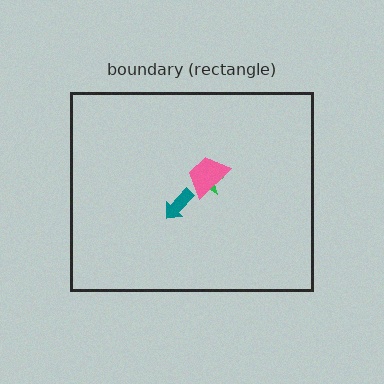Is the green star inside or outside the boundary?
Inside.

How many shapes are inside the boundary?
3 inside, 0 outside.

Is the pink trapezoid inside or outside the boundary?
Inside.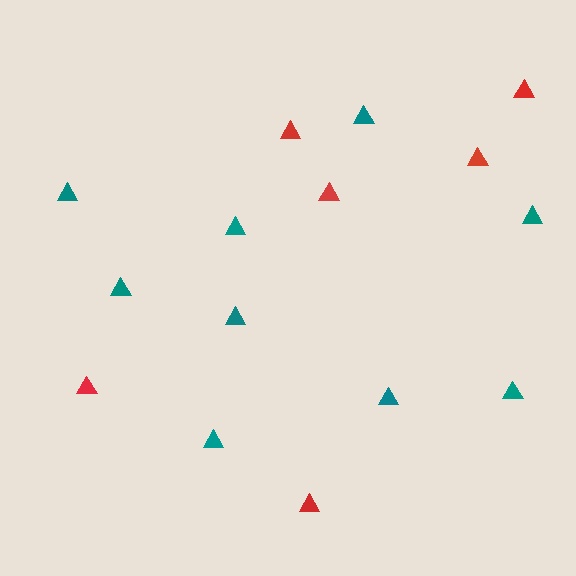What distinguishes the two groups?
There are 2 groups: one group of red triangles (6) and one group of teal triangles (9).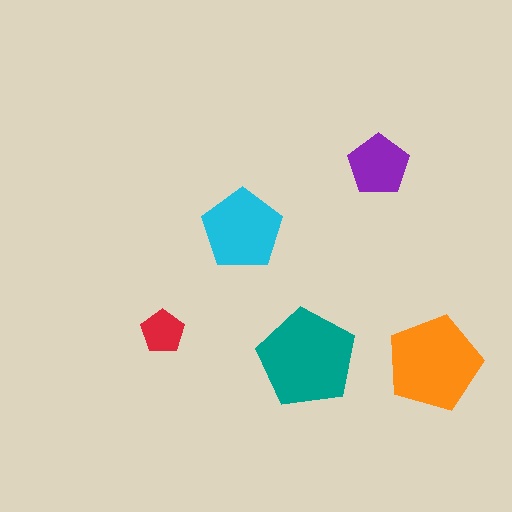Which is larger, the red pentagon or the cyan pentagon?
The cyan one.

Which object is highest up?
The purple pentagon is topmost.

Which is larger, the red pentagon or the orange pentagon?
The orange one.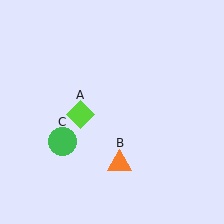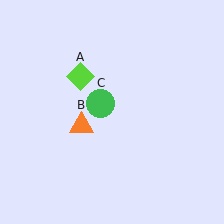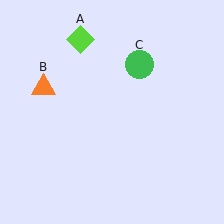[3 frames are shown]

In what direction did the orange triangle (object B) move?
The orange triangle (object B) moved up and to the left.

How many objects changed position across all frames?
3 objects changed position: lime diamond (object A), orange triangle (object B), green circle (object C).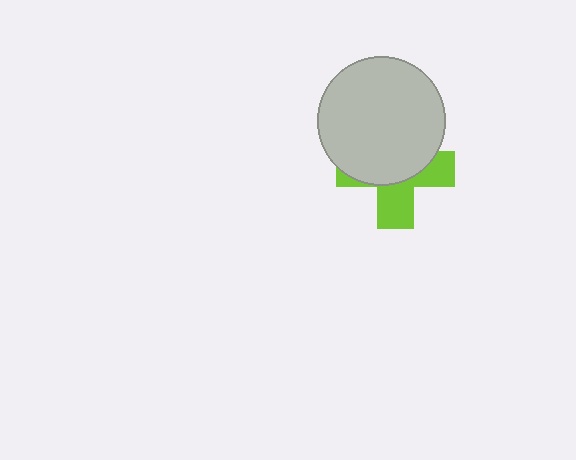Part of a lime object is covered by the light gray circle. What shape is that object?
It is a cross.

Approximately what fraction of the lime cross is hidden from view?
Roughly 57% of the lime cross is hidden behind the light gray circle.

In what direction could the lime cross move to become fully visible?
The lime cross could move down. That would shift it out from behind the light gray circle entirely.